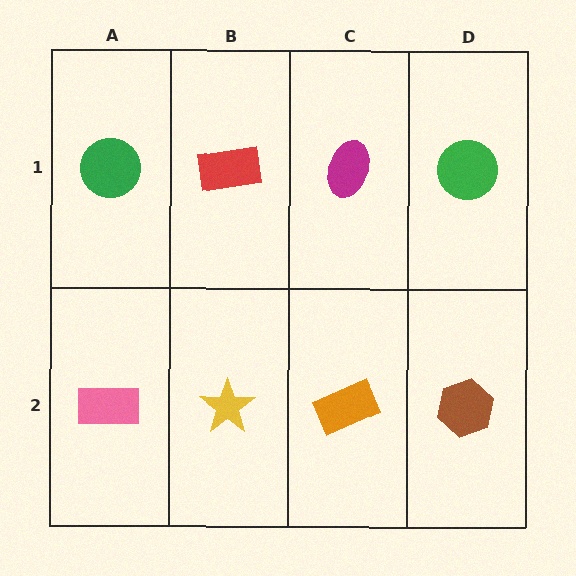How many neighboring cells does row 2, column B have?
3.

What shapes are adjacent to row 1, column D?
A brown hexagon (row 2, column D), a magenta ellipse (row 1, column C).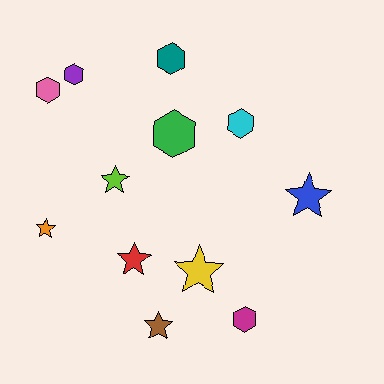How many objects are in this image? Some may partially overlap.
There are 12 objects.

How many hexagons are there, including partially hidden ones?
There are 6 hexagons.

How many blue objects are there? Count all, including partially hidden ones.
There is 1 blue object.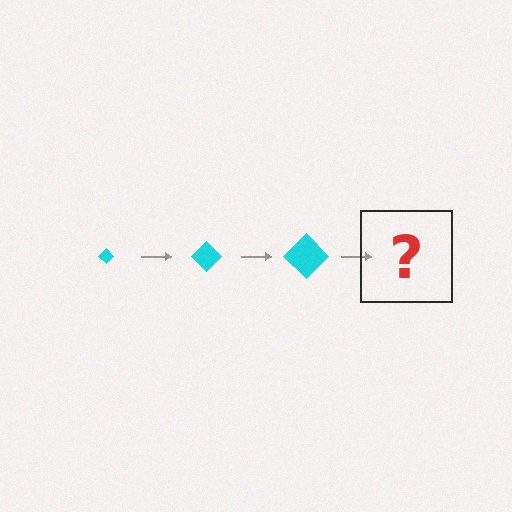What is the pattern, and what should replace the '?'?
The pattern is that the diamond gets progressively larger each step. The '?' should be a cyan diamond, larger than the previous one.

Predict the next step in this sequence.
The next step is a cyan diamond, larger than the previous one.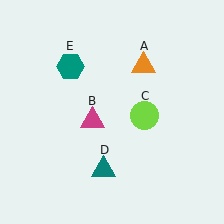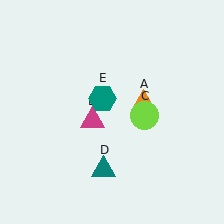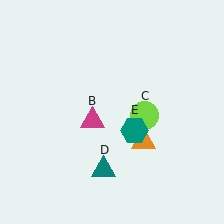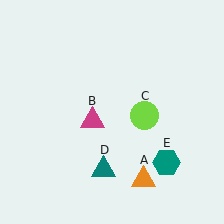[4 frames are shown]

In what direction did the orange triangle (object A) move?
The orange triangle (object A) moved down.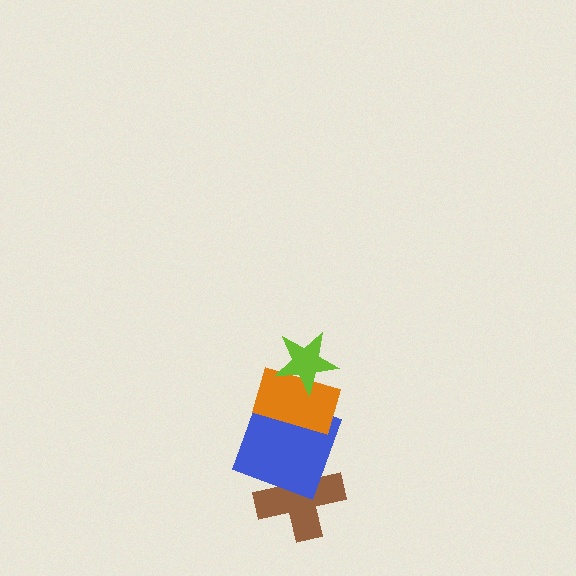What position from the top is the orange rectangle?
The orange rectangle is 2nd from the top.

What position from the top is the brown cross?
The brown cross is 4th from the top.